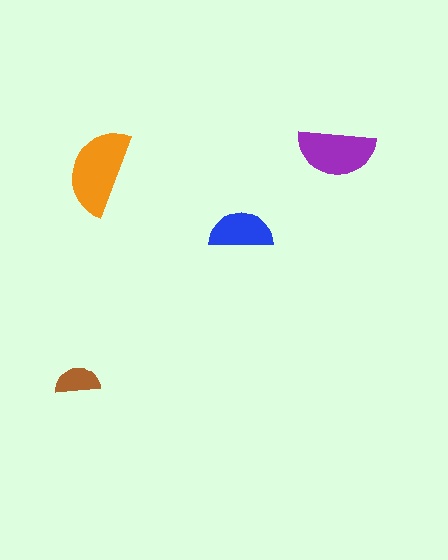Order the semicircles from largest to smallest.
the orange one, the purple one, the blue one, the brown one.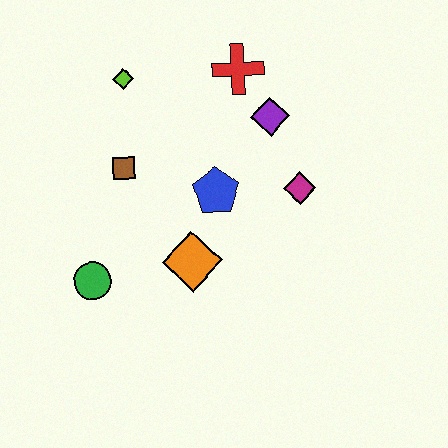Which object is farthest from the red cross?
The green circle is farthest from the red cross.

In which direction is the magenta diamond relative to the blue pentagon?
The magenta diamond is to the right of the blue pentagon.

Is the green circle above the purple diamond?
No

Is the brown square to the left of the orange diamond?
Yes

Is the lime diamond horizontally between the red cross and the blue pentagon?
No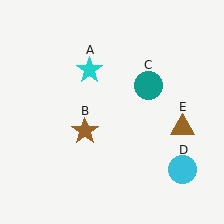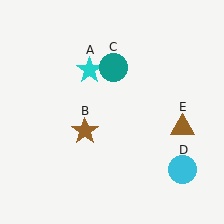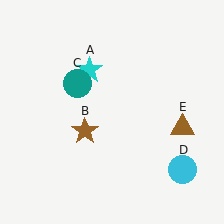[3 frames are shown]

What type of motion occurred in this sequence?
The teal circle (object C) rotated counterclockwise around the center of the scene.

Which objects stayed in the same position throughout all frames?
Cyan star (object A) and brown star (object B) and cyan circle (object D) and brown triangle (object E) remained stationary.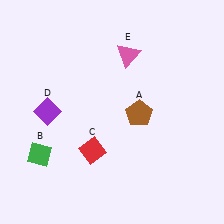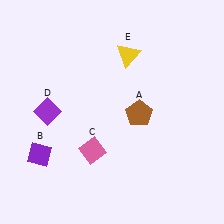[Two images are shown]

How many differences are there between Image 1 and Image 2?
There are 3 differences between the two images.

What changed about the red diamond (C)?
In Image 1, C is red. In Image 2, it changed to pink.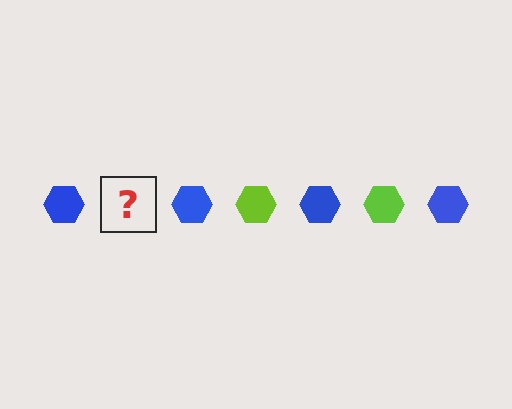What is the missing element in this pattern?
The missing element is a lime hexagon.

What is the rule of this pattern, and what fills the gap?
The rule is that the pattern cycles through blue, lime hexagons. The gap should be filled with a lime hexagon.